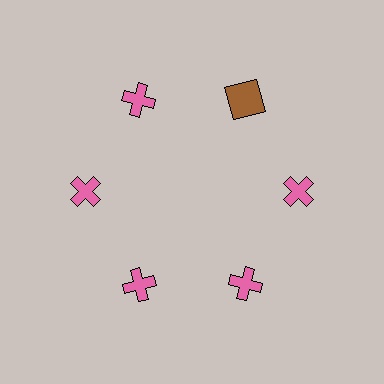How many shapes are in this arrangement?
There are 6 shapes arranged in a ring pattern.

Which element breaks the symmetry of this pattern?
The brown square at roughly the 1 o'clock position breaks the symmetry. All other shapes are pink crosses.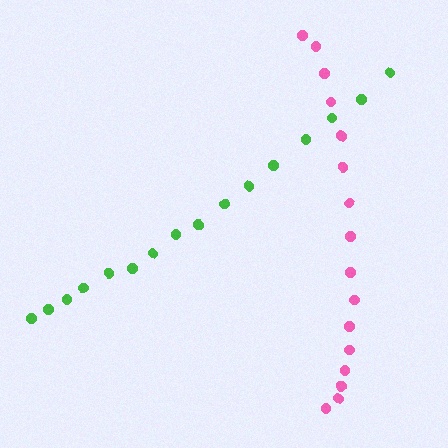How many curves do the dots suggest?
There are 2 distinct paths.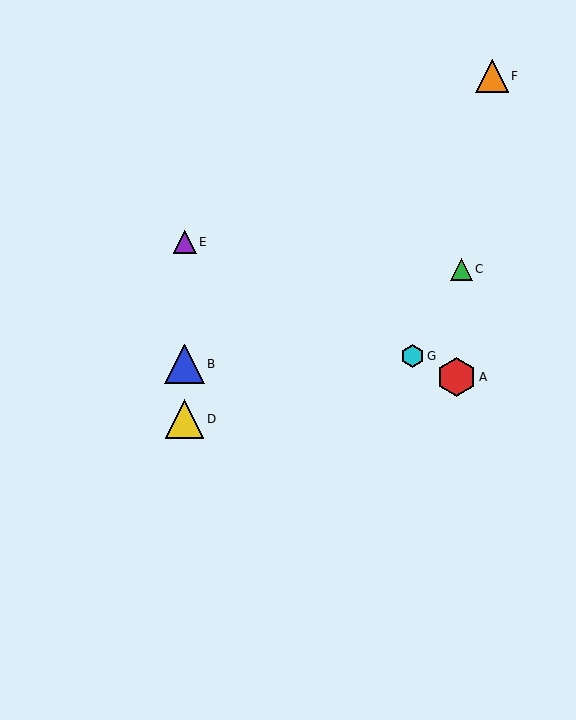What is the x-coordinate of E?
Object E is at x≈185.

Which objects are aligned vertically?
Objects B, D, E are aligned vertically.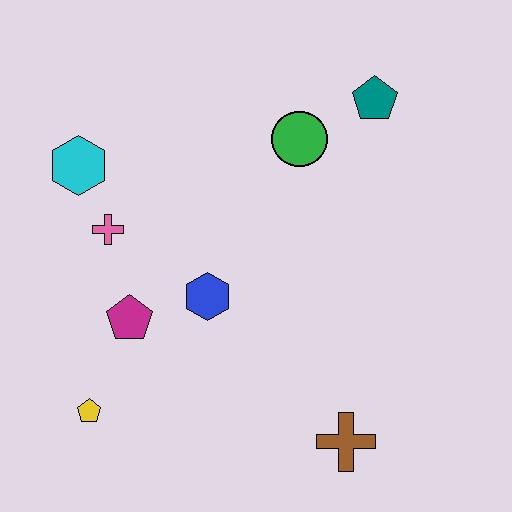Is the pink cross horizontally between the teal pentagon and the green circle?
No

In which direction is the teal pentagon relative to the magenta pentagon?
The teal pentagon is to the right of the magenta pentagon.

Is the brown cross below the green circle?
Yes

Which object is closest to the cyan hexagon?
The pink cross is closest to the cyan hexagon.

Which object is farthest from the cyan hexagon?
The brown cross is farthest from the cyan hexagon.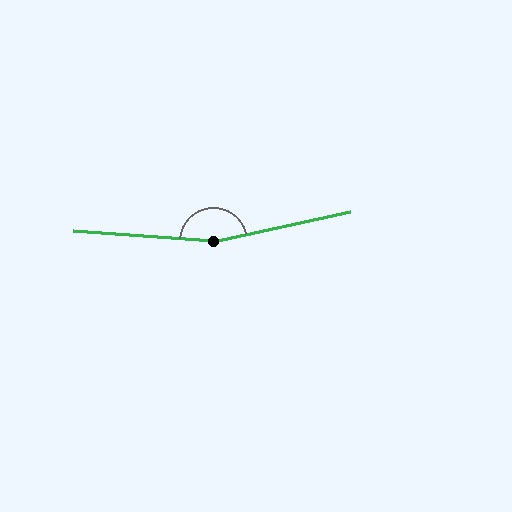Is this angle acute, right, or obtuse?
It is obtuse.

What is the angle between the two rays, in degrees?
Approximately 164 degrees.